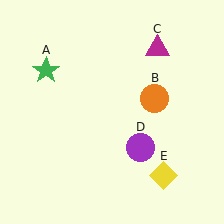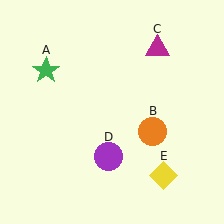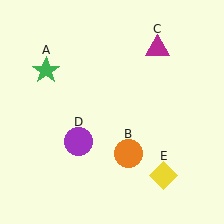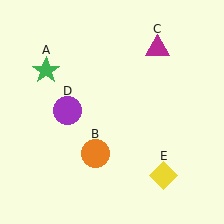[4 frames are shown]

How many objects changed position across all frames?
2 objects changed position: orange circle (object B), purple circle (object D).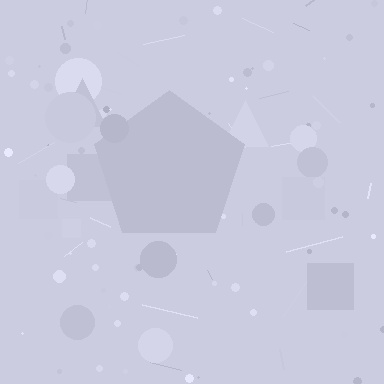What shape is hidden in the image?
A pentagon is hidden in the image.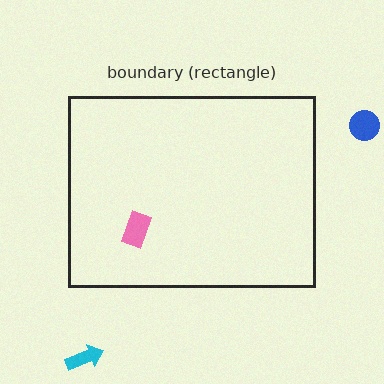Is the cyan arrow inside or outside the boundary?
Outside.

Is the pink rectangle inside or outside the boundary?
Inside.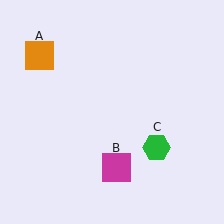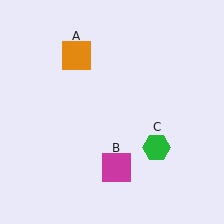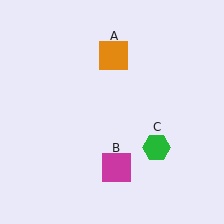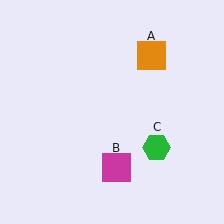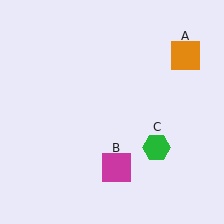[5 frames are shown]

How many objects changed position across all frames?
1 object changed position: orange square (object A).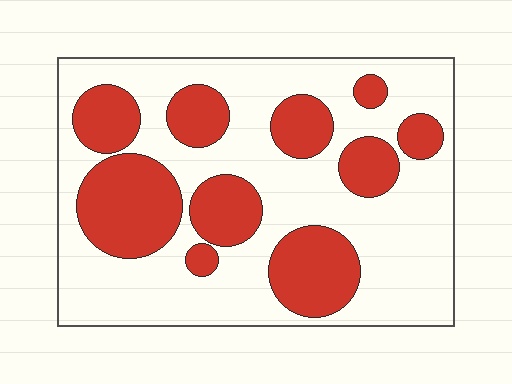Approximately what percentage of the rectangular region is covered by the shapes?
Approximately 35%.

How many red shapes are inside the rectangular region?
10.